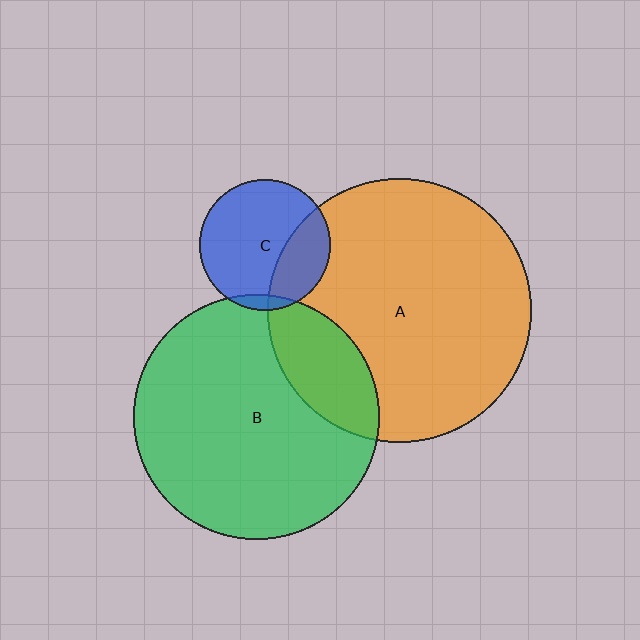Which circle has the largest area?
Circle A (orange).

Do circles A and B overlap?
Yes.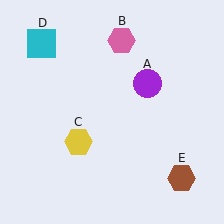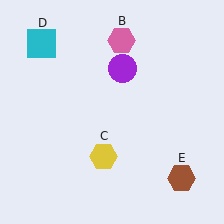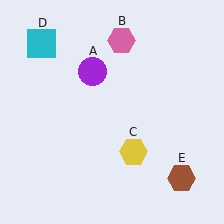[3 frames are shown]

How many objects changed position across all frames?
2 objects changed position: purple circle (object A), yellow hexagon (object C).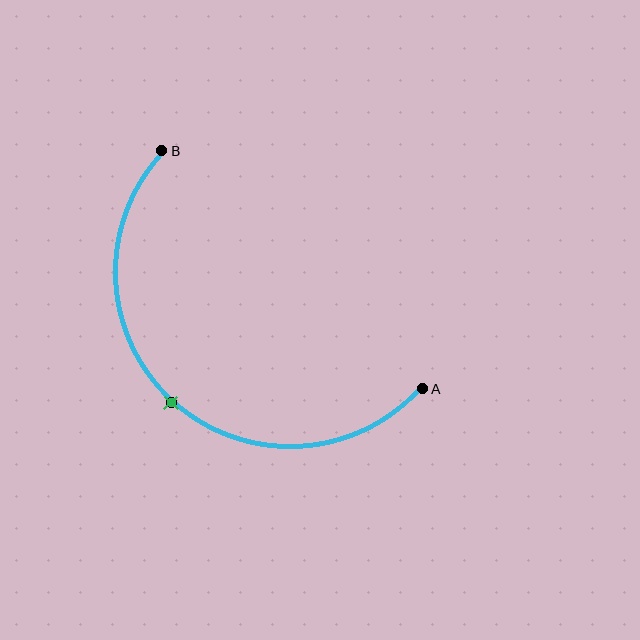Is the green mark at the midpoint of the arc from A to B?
Yes. The green mark lies on the arc at equal arc-length from both A and B — it is the arc midpoint.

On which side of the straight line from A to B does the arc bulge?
The arc bulges below and to the left of the straight line connecting A and B.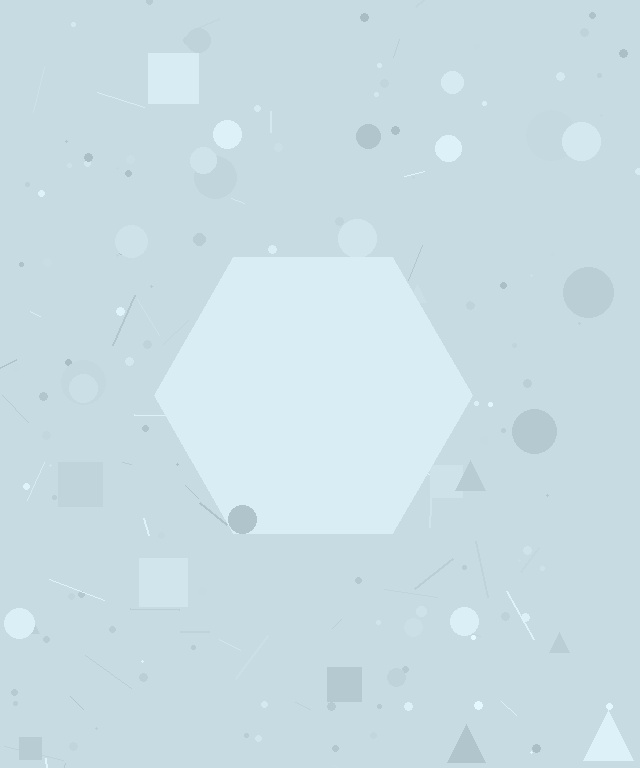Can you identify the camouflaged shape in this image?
The camouflaged shape is a hexagon.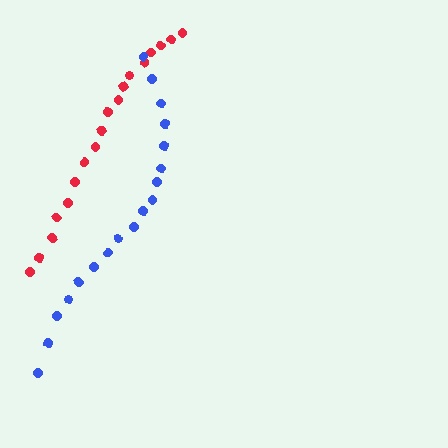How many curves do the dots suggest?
There are 2 distinct paths.